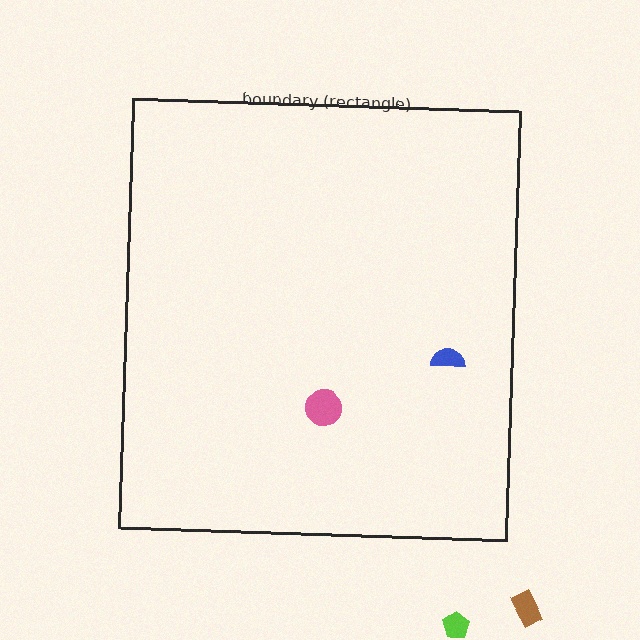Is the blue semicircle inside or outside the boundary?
Inside.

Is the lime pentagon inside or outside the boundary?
Outside.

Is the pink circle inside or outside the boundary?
Inside.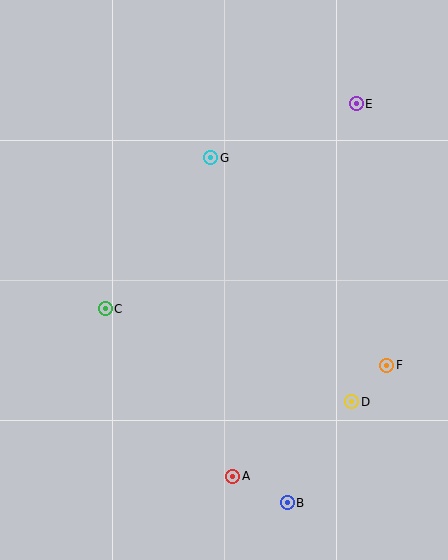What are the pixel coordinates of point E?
Point E is at (356, 104).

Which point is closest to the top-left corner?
Point G is closest to the top-left corner.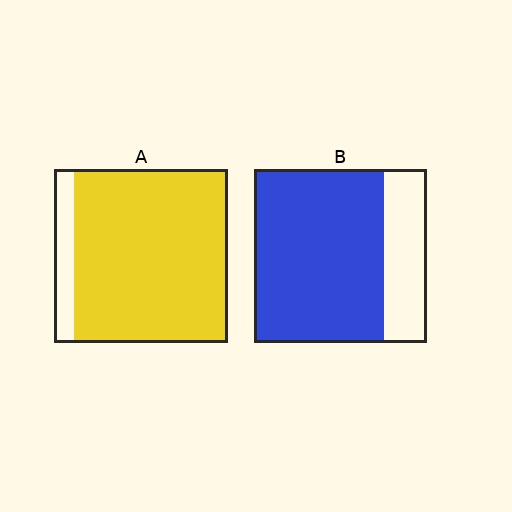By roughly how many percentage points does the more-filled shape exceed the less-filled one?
By roughly 15 percentage points (A over B).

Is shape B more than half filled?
Yes.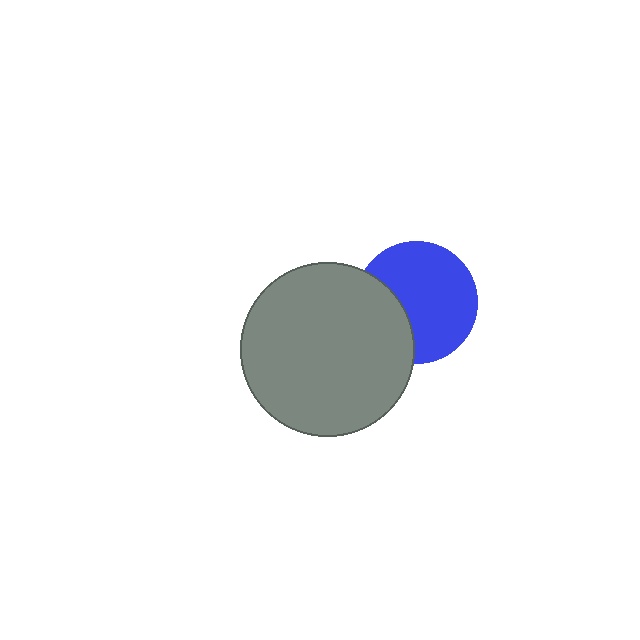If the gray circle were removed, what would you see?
You would see the complete blue circle.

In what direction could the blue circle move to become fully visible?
The blue circle could move right. That would shift it out from behind the gray circle entirely.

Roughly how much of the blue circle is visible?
Most of it is visible (roughly 70%).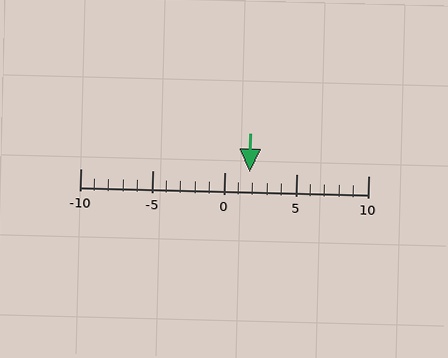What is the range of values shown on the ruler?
The ruler shows values from -10 to 10.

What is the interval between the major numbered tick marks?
The major tick marks are spaced 5 units apart.